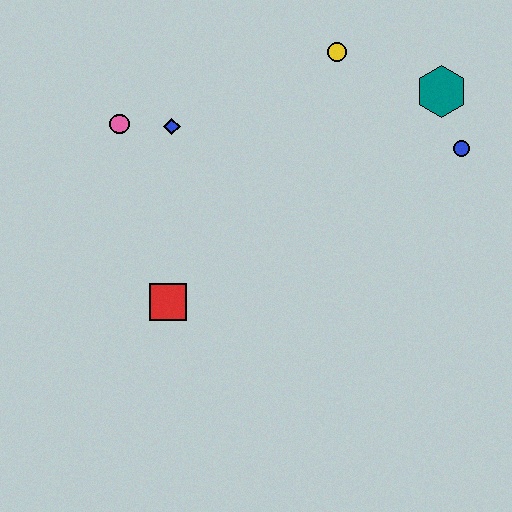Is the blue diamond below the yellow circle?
Yes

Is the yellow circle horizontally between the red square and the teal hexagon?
Yes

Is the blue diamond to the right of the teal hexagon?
No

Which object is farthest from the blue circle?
The pink circle is farthest from the blue circle.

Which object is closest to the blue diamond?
The pink circle is closest to the blue diamond.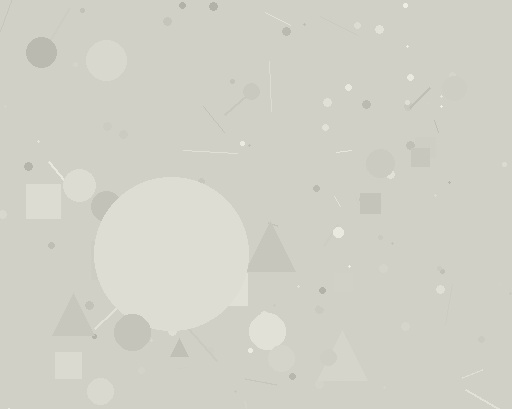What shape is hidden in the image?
A circle is hidden in the image.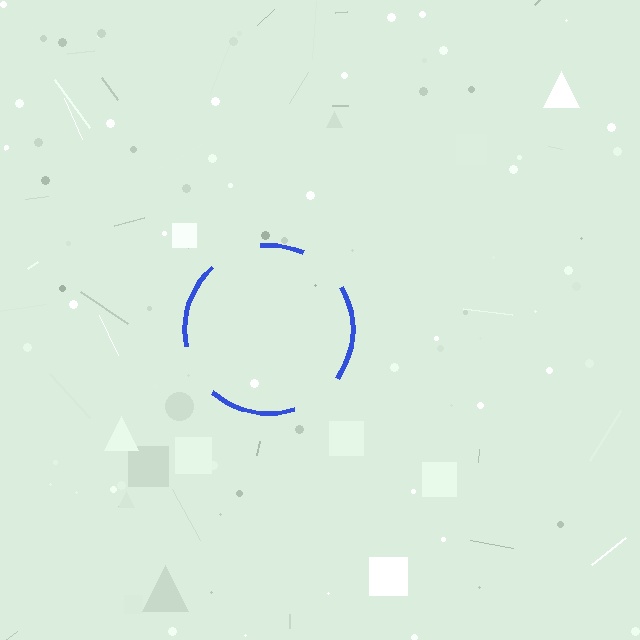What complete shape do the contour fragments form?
The contour fragments form a circle.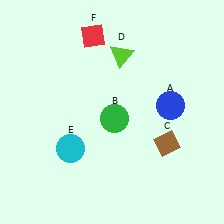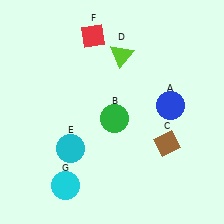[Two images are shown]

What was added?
A cyan circle (G) was added in Image 2.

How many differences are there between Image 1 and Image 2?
There is 1 difference between the two images.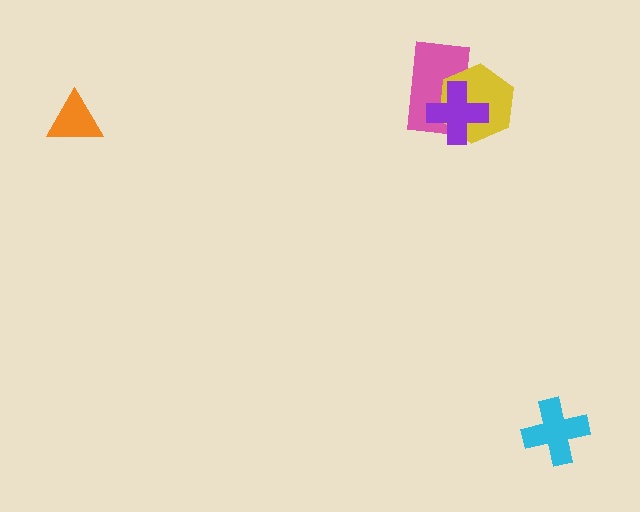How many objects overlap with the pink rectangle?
2 objects overlap with the pink rectangle.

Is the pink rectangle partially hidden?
Yes, it is partially covered by another shape.